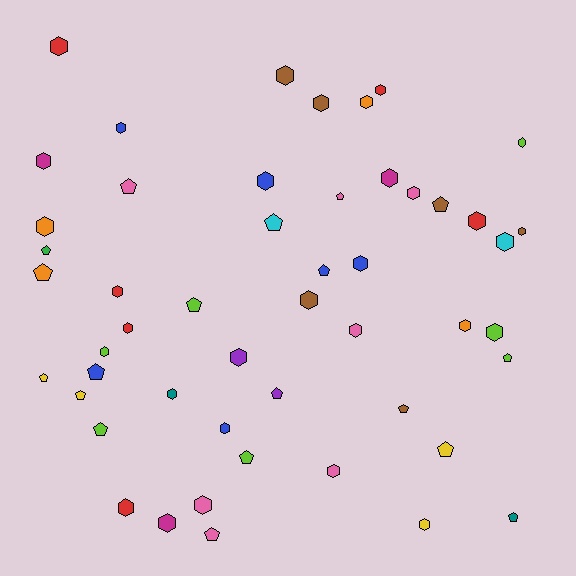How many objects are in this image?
There are 50 objects.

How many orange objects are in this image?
There are 4 orange objects.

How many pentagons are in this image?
There are 19 pentagons.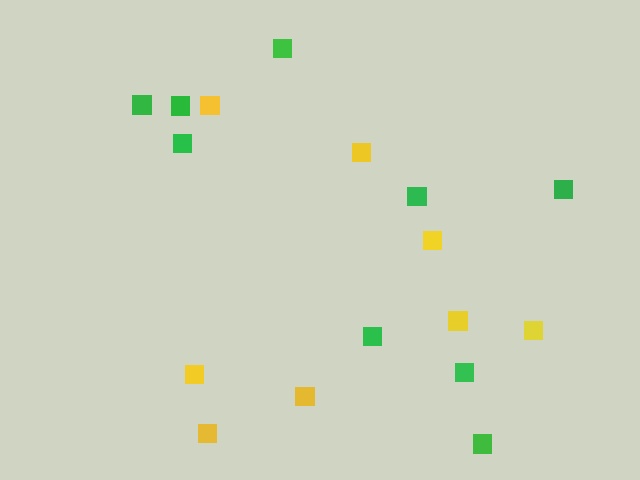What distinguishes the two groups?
There are 2 groups: one group of green squares (9) and one group of yellow squares (8).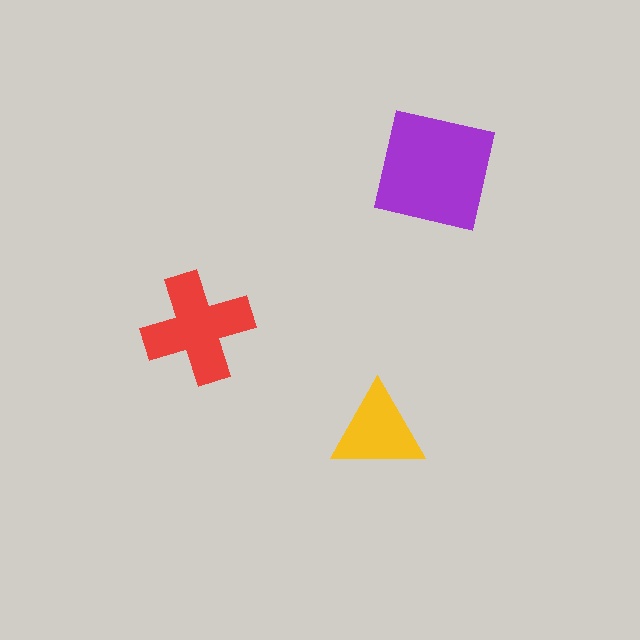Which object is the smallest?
The yellow triangle.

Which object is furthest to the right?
The purple square is rightmost.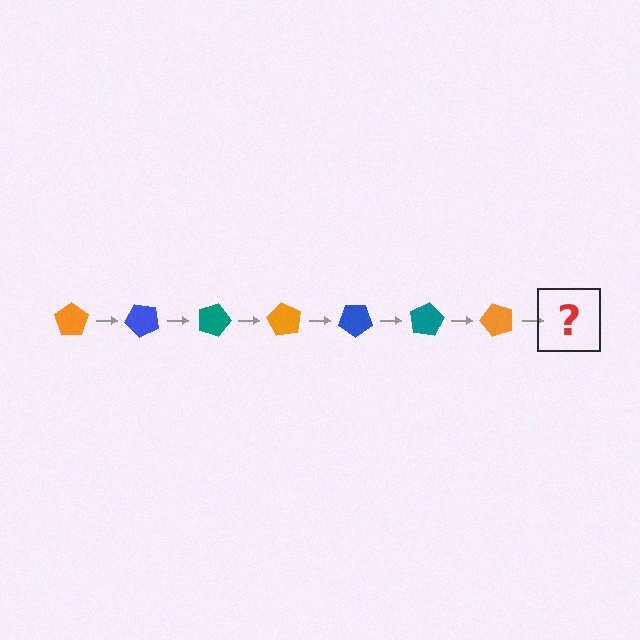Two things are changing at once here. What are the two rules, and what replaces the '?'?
The two rules are that it rotates 45 degrees each step and the color cycles through orange, blue, and teal. The '?' should be a blue pentagon, rotated 315 degrees from the start.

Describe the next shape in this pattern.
It should be a blue pentagon, rotated 315 degrees from the start.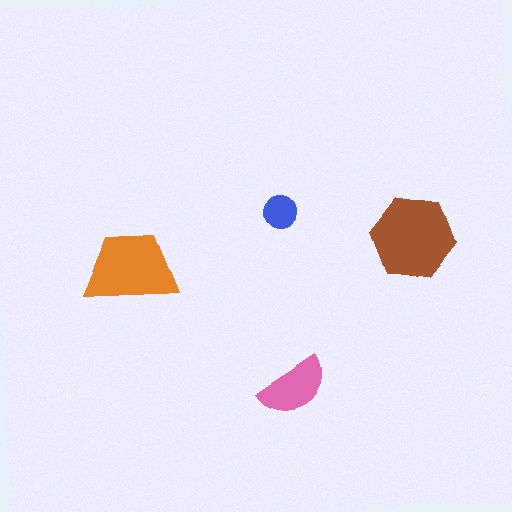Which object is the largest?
The brown hexagon.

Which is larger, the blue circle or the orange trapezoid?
The orange trapezoid.